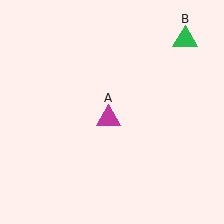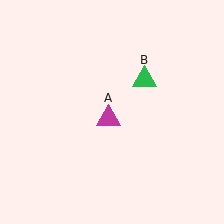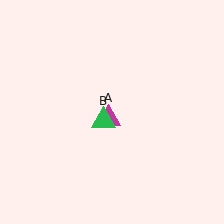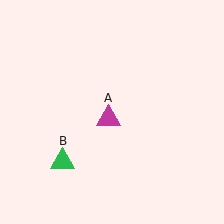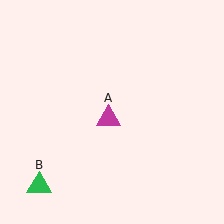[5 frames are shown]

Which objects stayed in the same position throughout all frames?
Magenta triangle (object A) remained stationary.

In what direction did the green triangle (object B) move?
The green triangle (object B) moved down and to the left.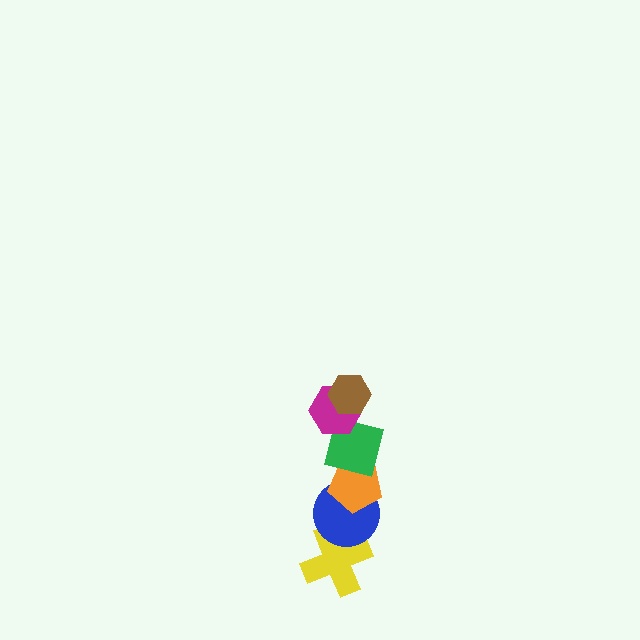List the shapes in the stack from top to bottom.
From top to bottom: the brown hexagon, the magenta hexagon, the green square, the orange pentagon, the blue circle, the yellow cross.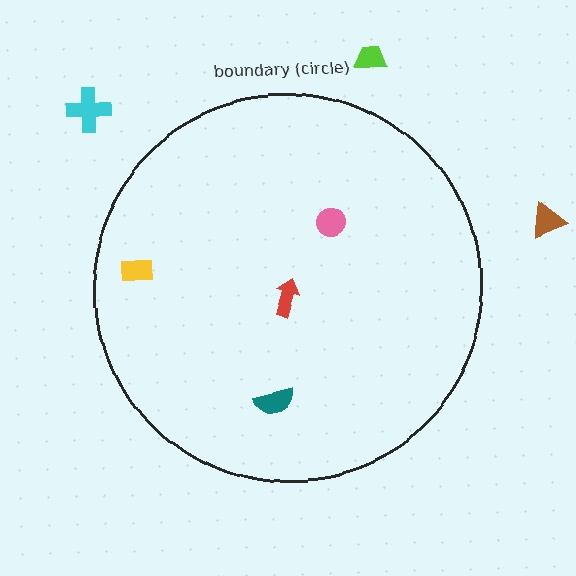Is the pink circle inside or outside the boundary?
Inside.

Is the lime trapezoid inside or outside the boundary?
Outside.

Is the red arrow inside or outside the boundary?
Inside.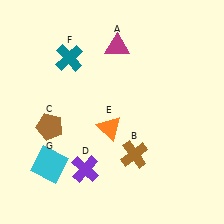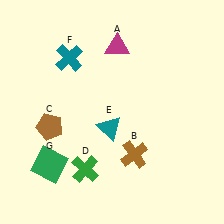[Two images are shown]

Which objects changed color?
D changed from purple to green. E changed from orange to teal. G changed from cyan to green.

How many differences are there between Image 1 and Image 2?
There are 3 differences between the two images.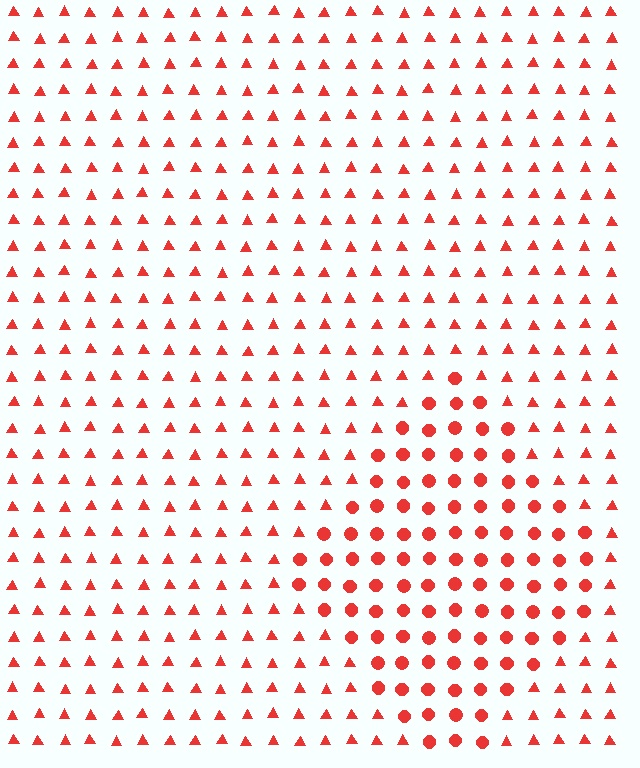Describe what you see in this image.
The image is filled with small red elements arranged in a uniform grid. A diamond-shaped region contains circles, while the surrounding area contains triangles. The boundary is defined purely by the change in element shape.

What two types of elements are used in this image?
The image uses circles inside the diamond region and triangles outside it.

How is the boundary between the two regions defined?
The boundary is defined by a change in element shape: circles inside vs. triangles outside. All elements share the same color and spacing.